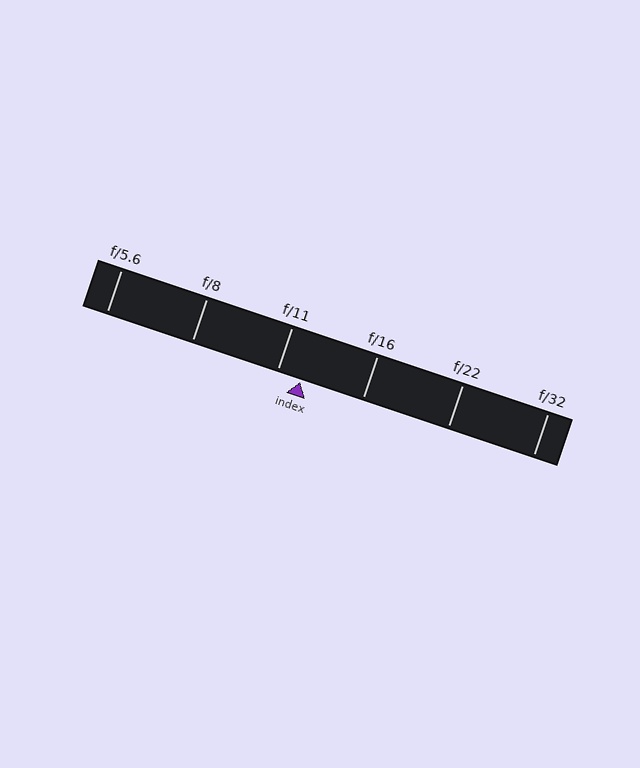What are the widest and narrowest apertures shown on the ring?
The widest aperture shown is f/5.6 and the narrowest is f/32.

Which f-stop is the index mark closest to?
The index mark is closest to f/11.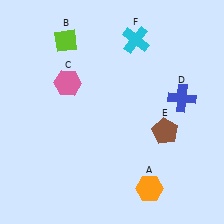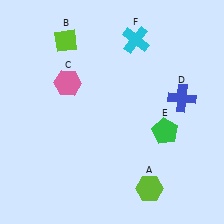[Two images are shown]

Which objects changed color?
A changed from orange to lime. E changed from brown to green.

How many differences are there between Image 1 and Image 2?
There are 2 differences between the two images.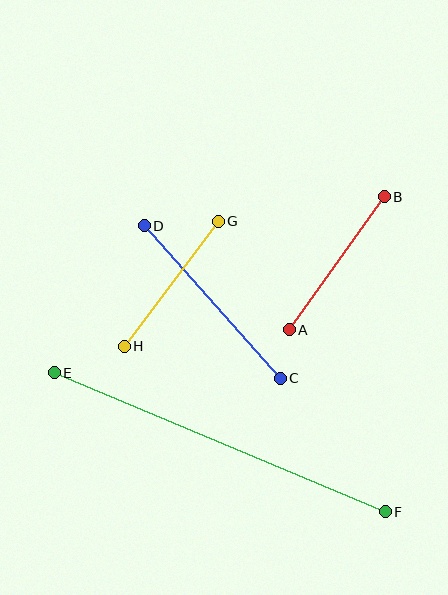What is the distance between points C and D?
The distance is approximately 204 pixels.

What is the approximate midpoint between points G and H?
The midpoint is at approximately (171, 284) pixels.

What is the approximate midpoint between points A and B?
The midpoint is at approximately (337, 263) pixels.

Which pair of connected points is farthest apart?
Points E and F are farthest apart.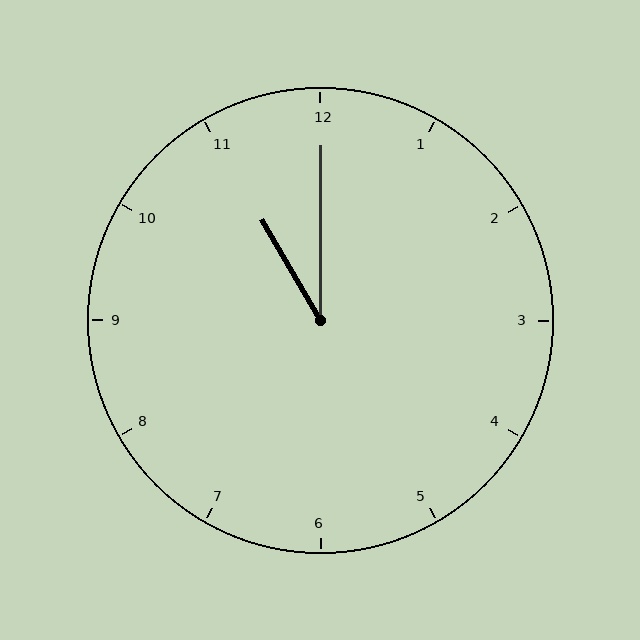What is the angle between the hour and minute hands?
Approximately 30 degrees.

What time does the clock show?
11:00.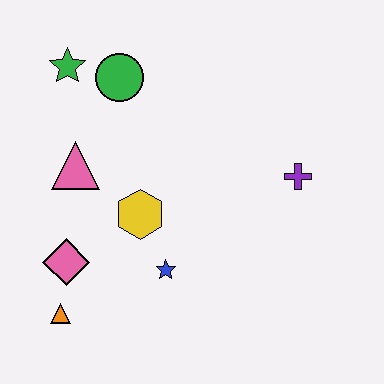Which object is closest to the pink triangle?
The yellow hexagon is closest to the pink triangle.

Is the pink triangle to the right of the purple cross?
No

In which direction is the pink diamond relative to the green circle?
The pink diamond is below the green circle.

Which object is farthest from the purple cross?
The orange triangle is farthest from the purple cross.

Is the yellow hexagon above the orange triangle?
Yes